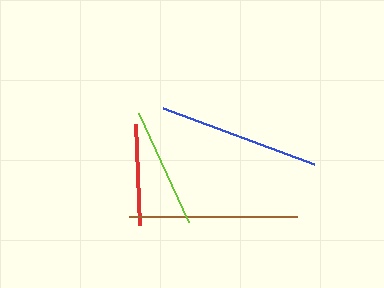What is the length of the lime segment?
The lime segment is approximately 120 pixels long.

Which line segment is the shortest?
The red line is the shortest at approximately 101 pixels.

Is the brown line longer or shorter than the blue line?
The brown line is longer than the blue line.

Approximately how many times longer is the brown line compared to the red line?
The brown line is approximately 1.7 times the length of the red line.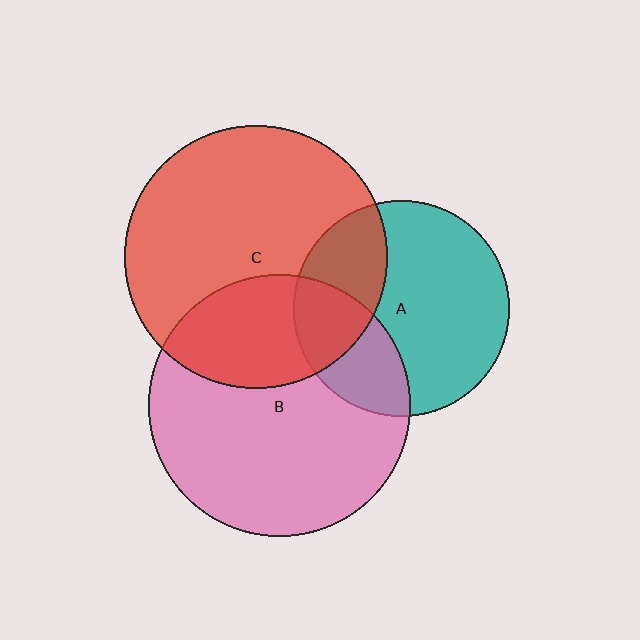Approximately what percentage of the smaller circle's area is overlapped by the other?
Approximately 30%.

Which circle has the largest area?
Circle C (red).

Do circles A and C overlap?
Yes.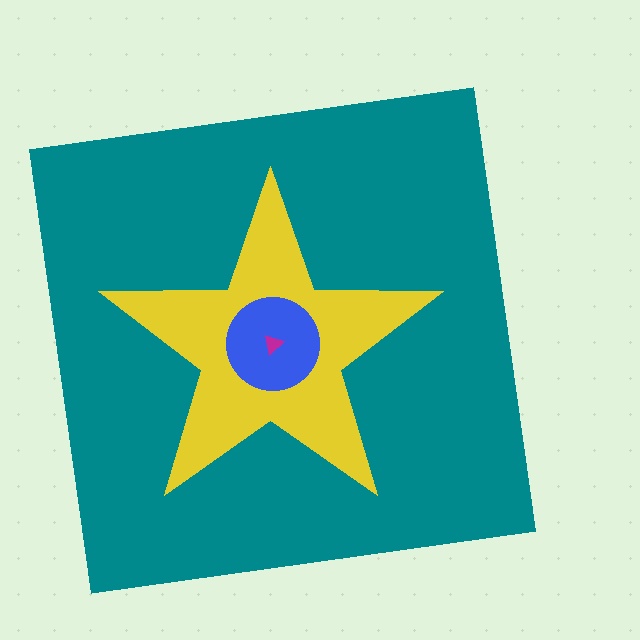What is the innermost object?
The magenta triangle.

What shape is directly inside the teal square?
The yellow star.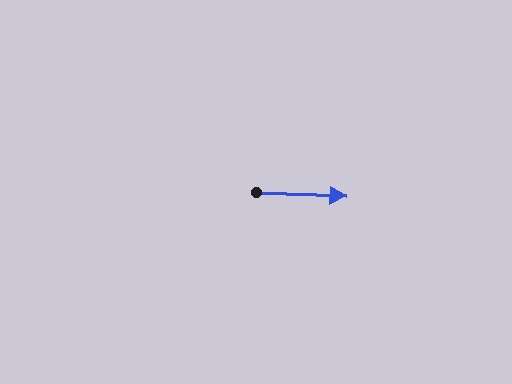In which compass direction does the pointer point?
East.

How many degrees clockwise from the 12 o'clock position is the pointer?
Approximately 92 degrees.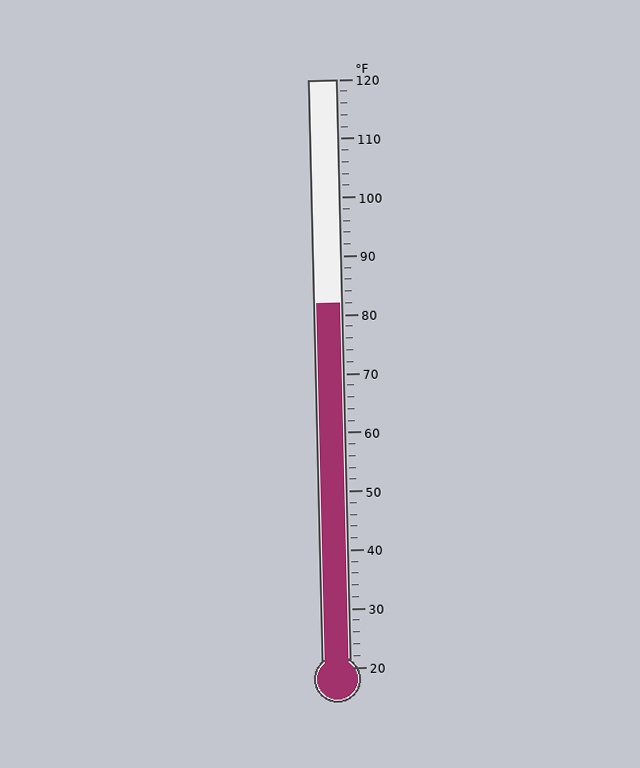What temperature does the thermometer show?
The thermometer shows approximately 82°F.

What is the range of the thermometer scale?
The thermometer scale ranges from 20°F to 120°F.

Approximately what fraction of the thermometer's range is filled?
The thermometer is filled to approximately 60% of its range.